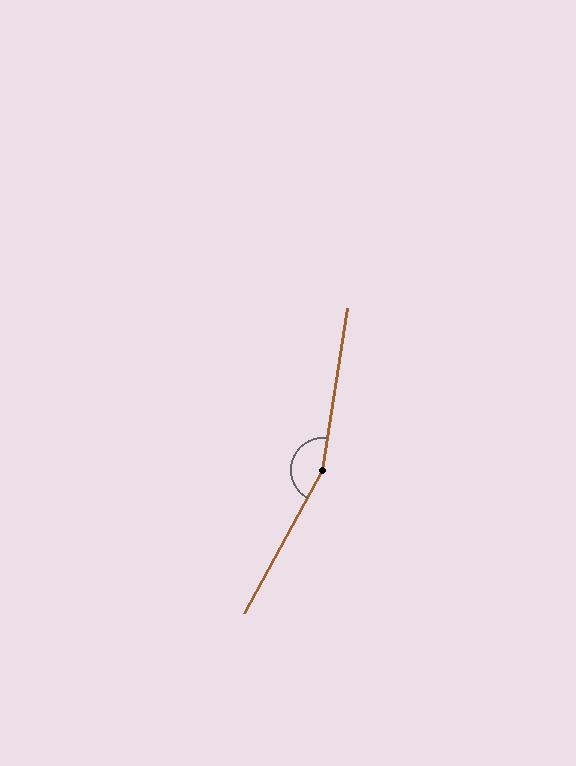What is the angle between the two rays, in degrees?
Approximately 160 degrees.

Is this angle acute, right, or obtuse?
It is obtuse.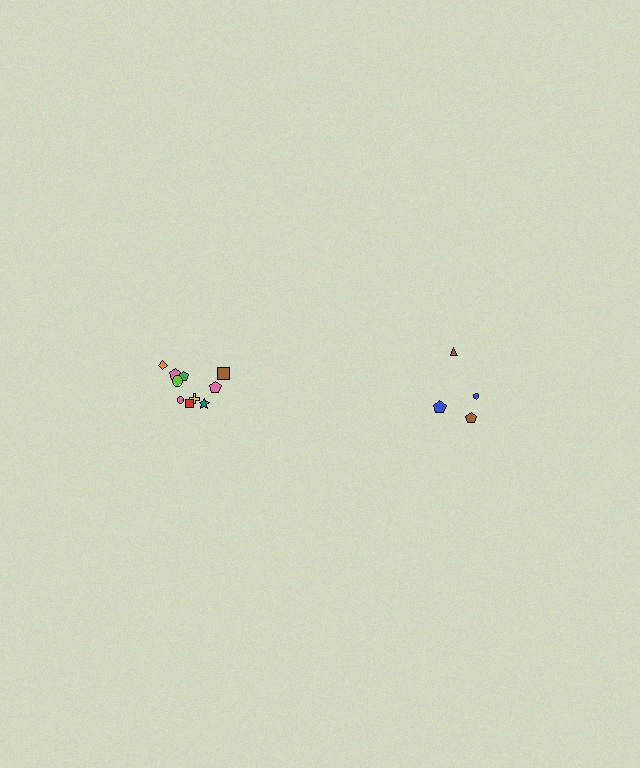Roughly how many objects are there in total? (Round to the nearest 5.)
Roughly 15 objects in total.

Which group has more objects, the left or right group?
The left group.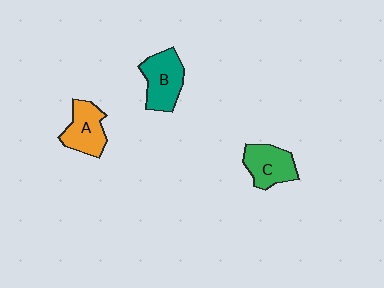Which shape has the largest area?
Shape B (teal).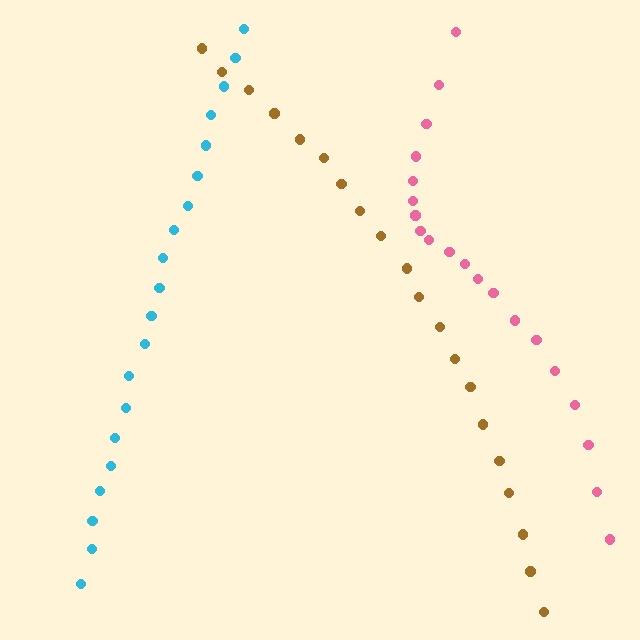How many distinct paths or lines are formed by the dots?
There are 3 distinct paths.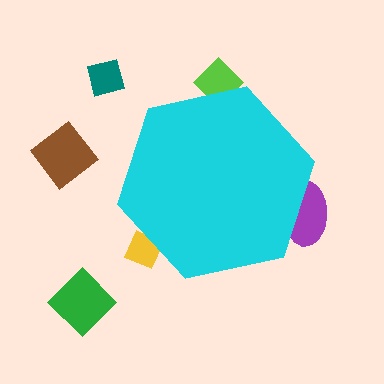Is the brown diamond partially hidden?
No, the brown diamond is fully visible.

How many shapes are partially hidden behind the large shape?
3 shapes are partially hidden.